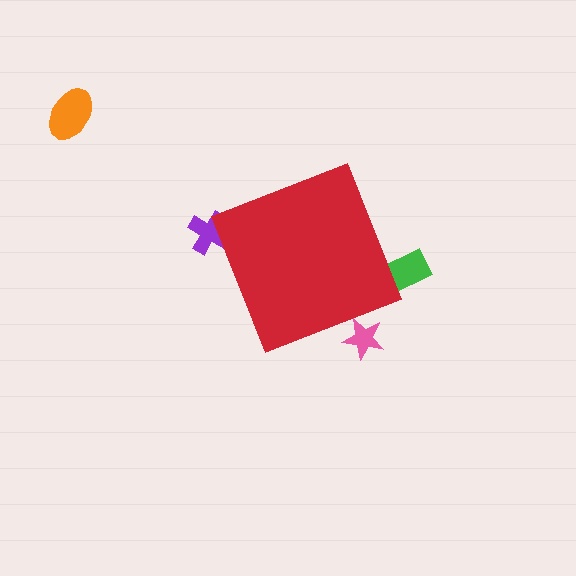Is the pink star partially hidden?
Yes, the pink star is partially hidden behind the red diamond.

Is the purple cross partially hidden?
Yes, the purple cross is partially hidden behind the red diamond.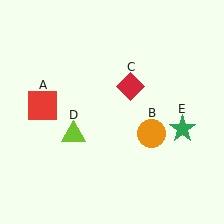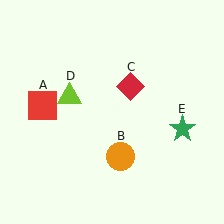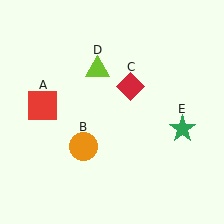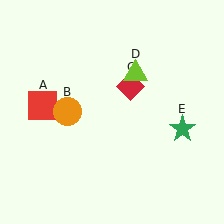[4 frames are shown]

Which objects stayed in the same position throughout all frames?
Red square (object A) and red diamond (object C) and green star (object E) remained stationary.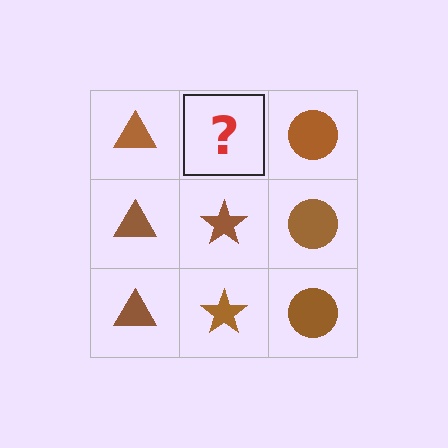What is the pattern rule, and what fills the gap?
The rule is that each column has a consistent shape. The gap should be filled with a brown star.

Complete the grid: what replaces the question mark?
The question mark should be replaced with a brown star.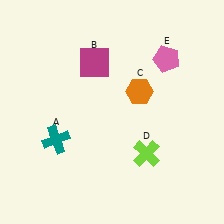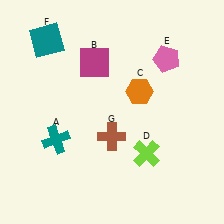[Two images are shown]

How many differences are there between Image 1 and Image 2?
There are 2 differences between the two images.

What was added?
A teal square (F), a brown cross (G) were added in Image 2.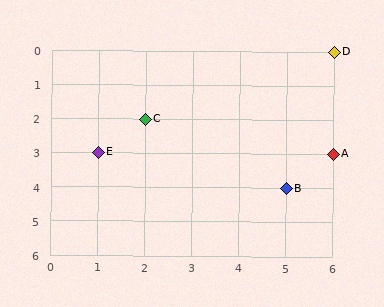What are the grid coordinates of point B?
Point B is at grid coordinates (5, 4).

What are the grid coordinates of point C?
Point C is at grid coordinates (2, 2).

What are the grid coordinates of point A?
Point A is at grid coordinates (6, 3).